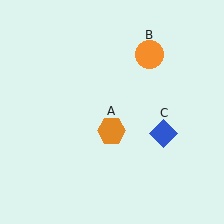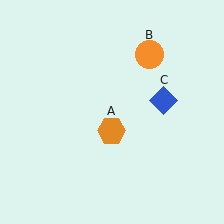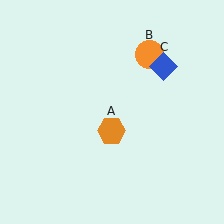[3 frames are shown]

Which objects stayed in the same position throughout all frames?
Orange hexagon (object A) and orange circle (object B) remained stationary.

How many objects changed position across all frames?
1 object changed position: blue diamond (object C).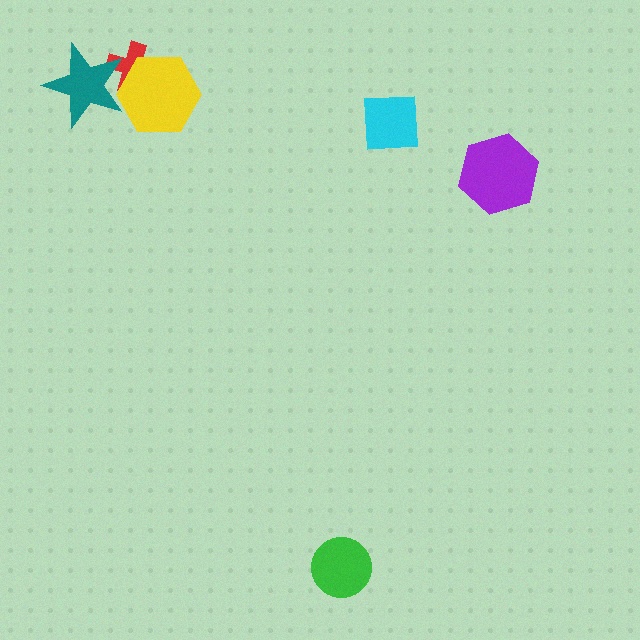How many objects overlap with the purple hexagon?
0 objects overlap with the purple hexagon.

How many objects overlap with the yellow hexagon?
2 objects overlap with the yellow hexagon.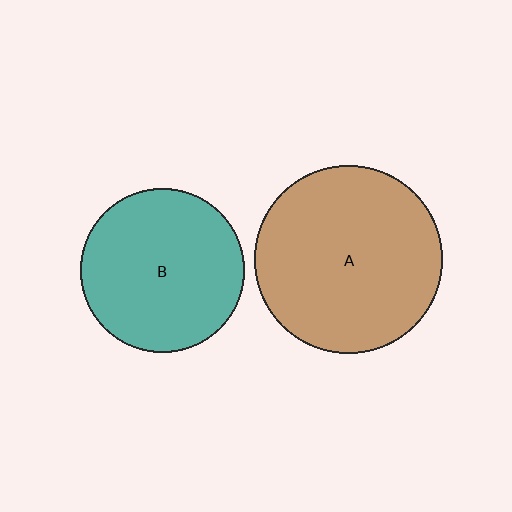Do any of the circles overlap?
No, none of the circles overlap.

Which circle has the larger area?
Circle A (brown).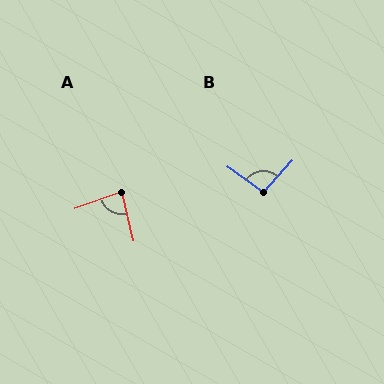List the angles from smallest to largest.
A (84°), B (97°).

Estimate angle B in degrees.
Approximately 97 degrees.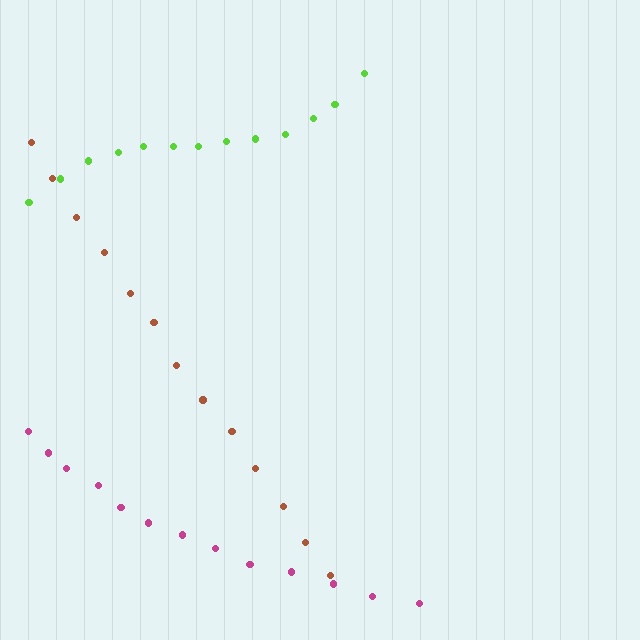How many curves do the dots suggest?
There are 3 distinct paths.